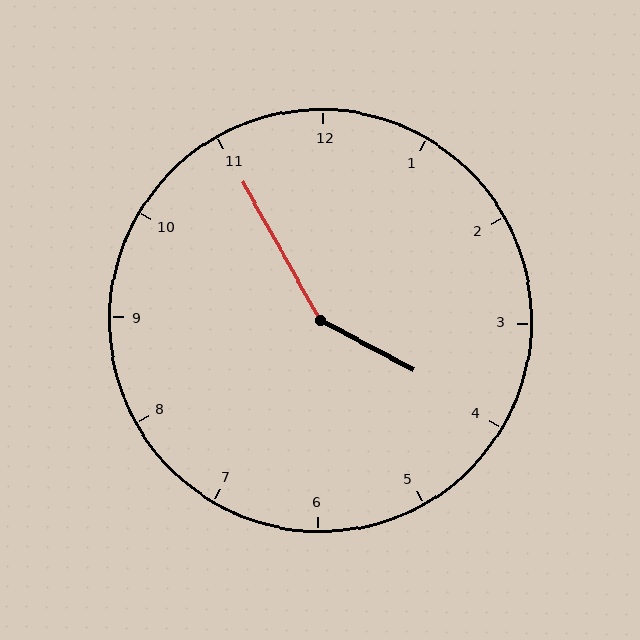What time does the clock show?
3:55.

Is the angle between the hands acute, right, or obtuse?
It is obtuse.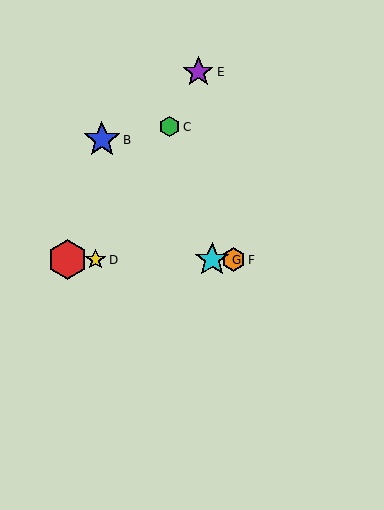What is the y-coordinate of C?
Object C is at y≈127.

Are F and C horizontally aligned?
No, F is at y≈260 and C is at y≈127.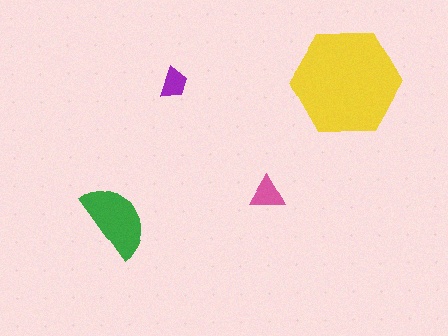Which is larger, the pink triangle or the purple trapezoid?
The pink triangle.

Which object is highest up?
The purple trapezoid is topmost.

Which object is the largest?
The yellow hexagon.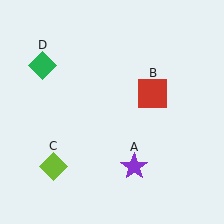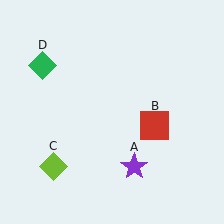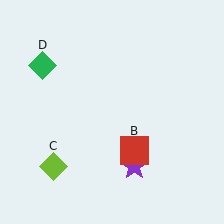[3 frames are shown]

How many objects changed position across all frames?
1 object changed position: red square (object B).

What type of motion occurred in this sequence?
The red square (object B) rotated clockwise around the center of the scene.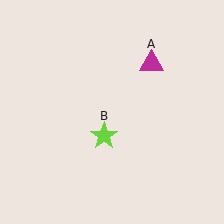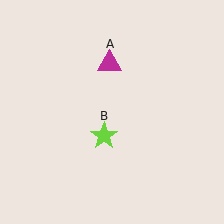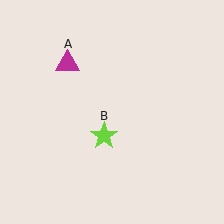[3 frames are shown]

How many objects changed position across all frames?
1 object changed position: magenta triangle (object A).